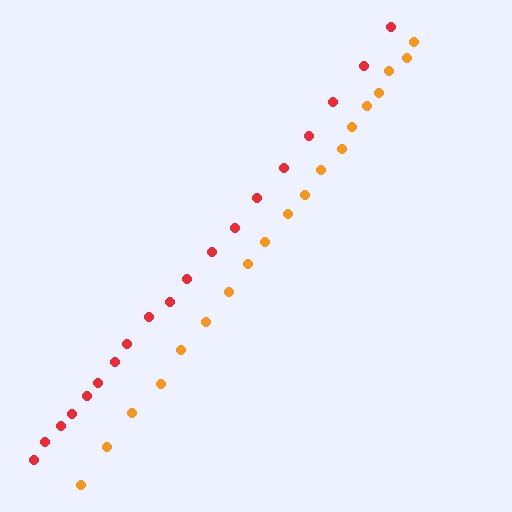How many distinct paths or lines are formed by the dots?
There are 2 distinct paths.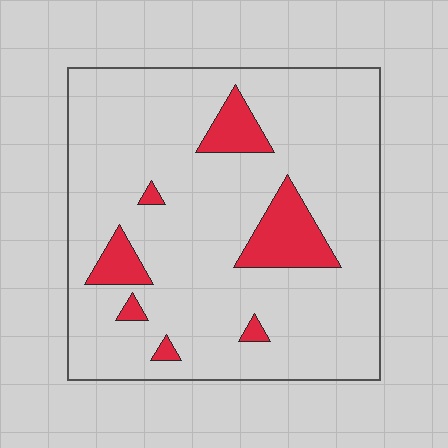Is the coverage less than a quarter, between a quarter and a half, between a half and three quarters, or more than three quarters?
Less than a quarter.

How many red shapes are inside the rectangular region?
7.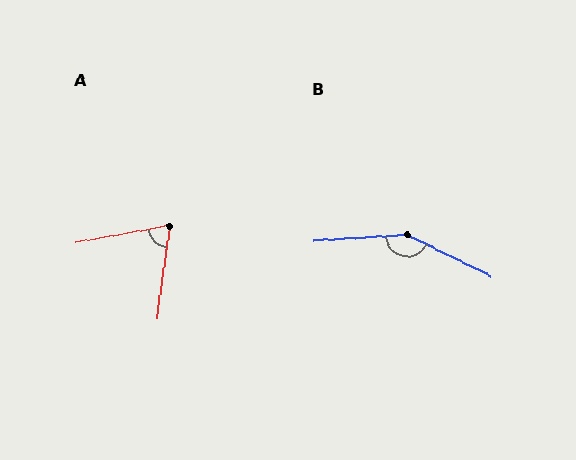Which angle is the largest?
B, at approximately 150 degrees.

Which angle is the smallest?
A, at approximately 72 degrees.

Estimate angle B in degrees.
Approximately 150 degrees.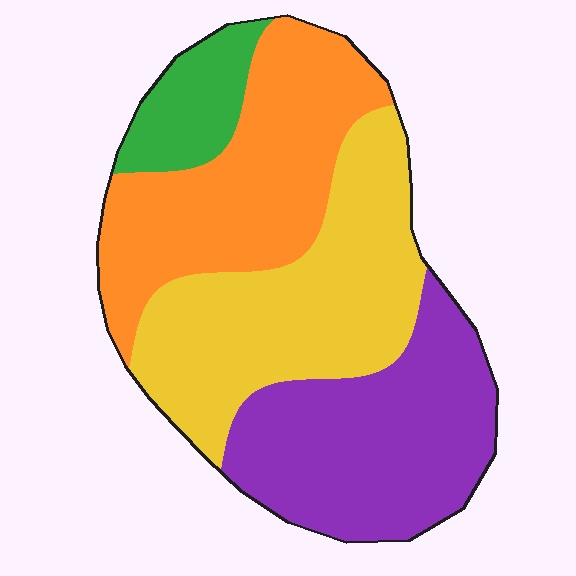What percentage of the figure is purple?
Purple covers about 30% of the figure.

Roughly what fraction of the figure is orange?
Orange covers around 30% of the figure.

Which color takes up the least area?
Green, at roughly 10%.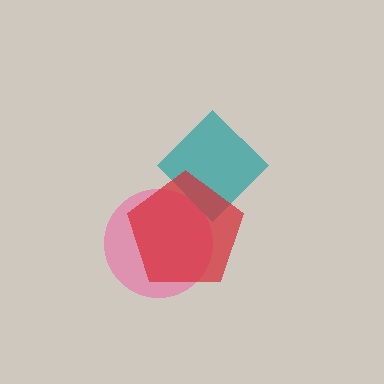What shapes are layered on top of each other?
The layered shapes are: a pink circle, a teal diamond, a red pentagon.